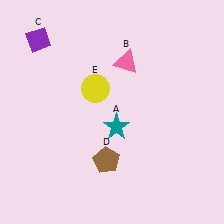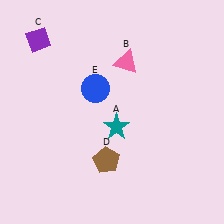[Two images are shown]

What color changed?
The circle (E) changed from yellow in Image 1 to blue in Image 2.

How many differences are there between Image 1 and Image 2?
There is 1 difference between the two images.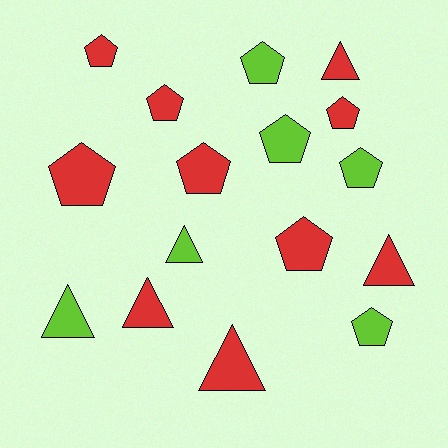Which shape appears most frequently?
Pentagon, with 10 objects.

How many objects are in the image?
There are 16 objects.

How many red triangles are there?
There are 4 red triangles.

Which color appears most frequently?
Red, with 10 objects.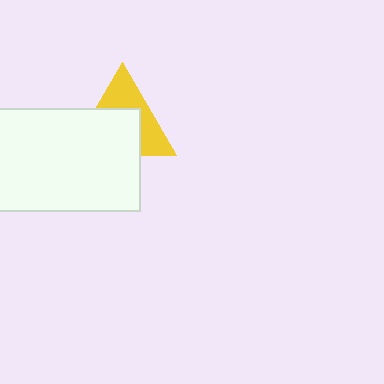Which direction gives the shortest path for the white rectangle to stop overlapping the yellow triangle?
Moving down gives the shortest separation.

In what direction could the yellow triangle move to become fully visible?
The yellow triangle could move up. That would shift it out from behind the white rectangle entirely.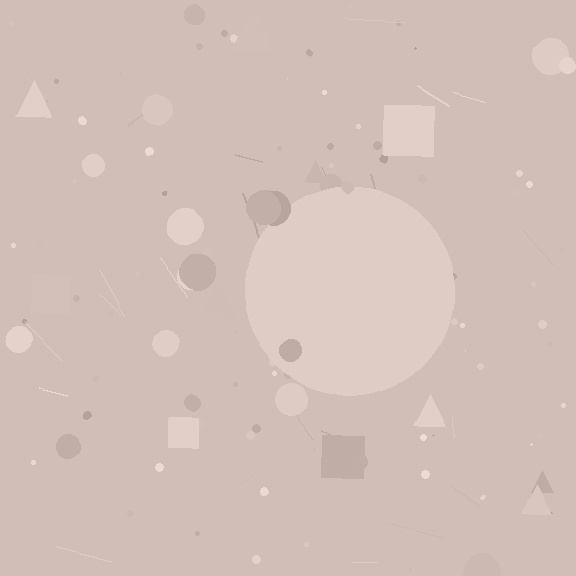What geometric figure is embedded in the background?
A circle is embedded in the background.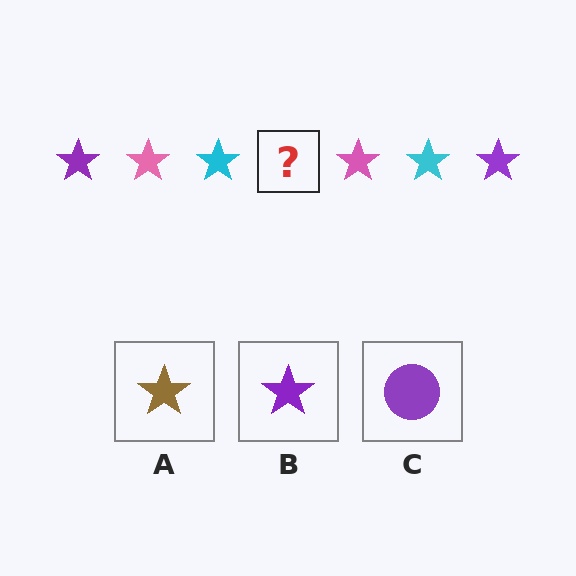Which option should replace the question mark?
Option B.